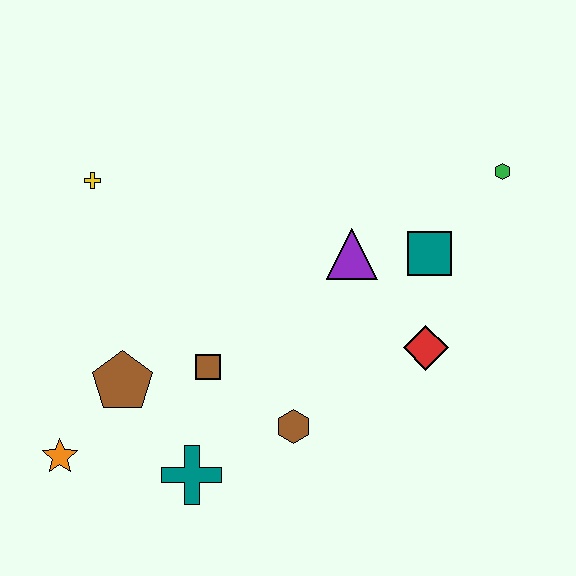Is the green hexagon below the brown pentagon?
No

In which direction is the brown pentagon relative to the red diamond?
The brown pentagon is to the left of the red diamond.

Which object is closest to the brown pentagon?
The brown square is closest to the brown pentagon.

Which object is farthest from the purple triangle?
The orange star is farthest from the purple triangle.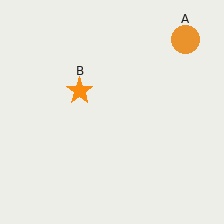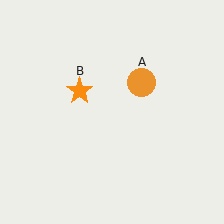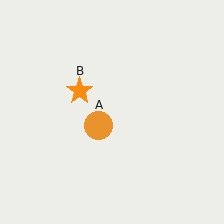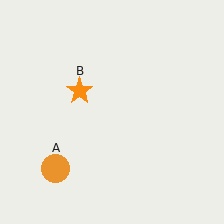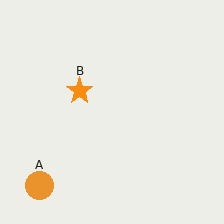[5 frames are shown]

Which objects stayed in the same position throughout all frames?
Orange star (object B) remained stationary.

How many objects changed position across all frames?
1 object changed position: orange circle (object A).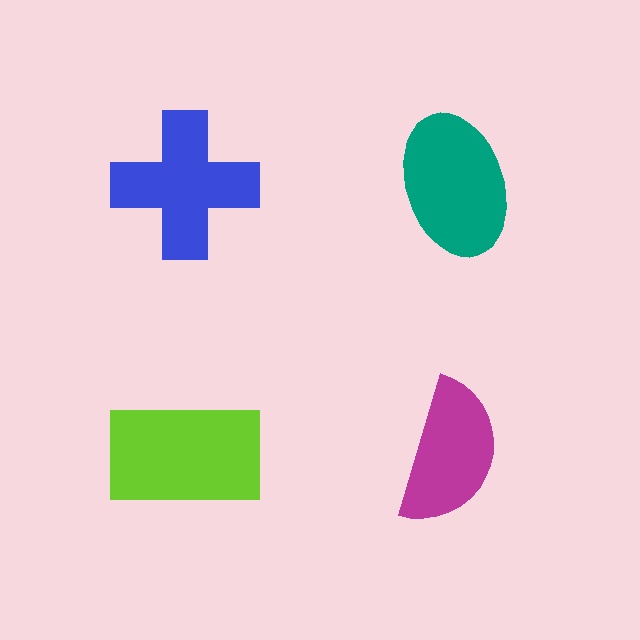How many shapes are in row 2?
2 shapes.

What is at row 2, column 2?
A magenta semicircle.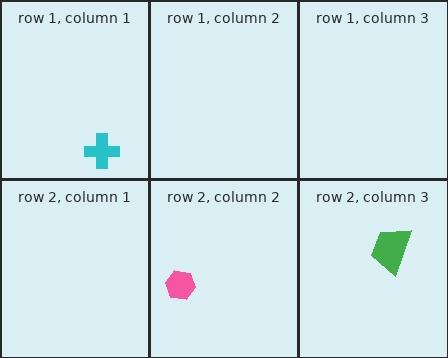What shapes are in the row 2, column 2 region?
The pink hexagon.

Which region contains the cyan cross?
The row 1, column 1 region.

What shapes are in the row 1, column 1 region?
The cyan cross.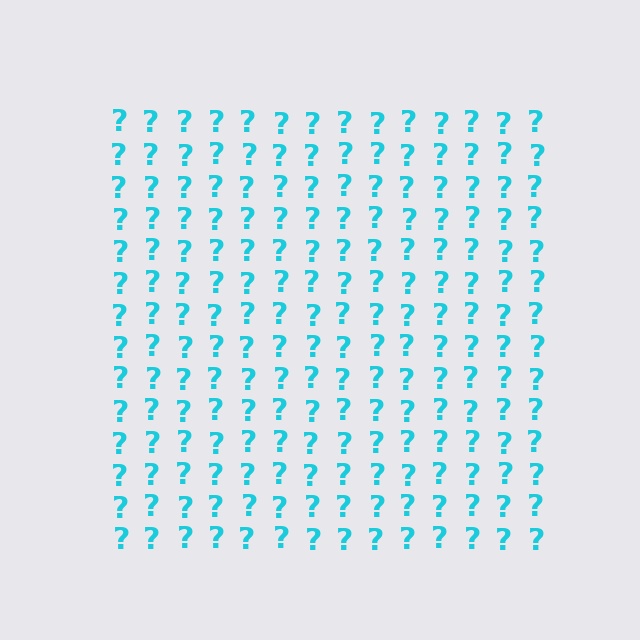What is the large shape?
The large shape is a square.